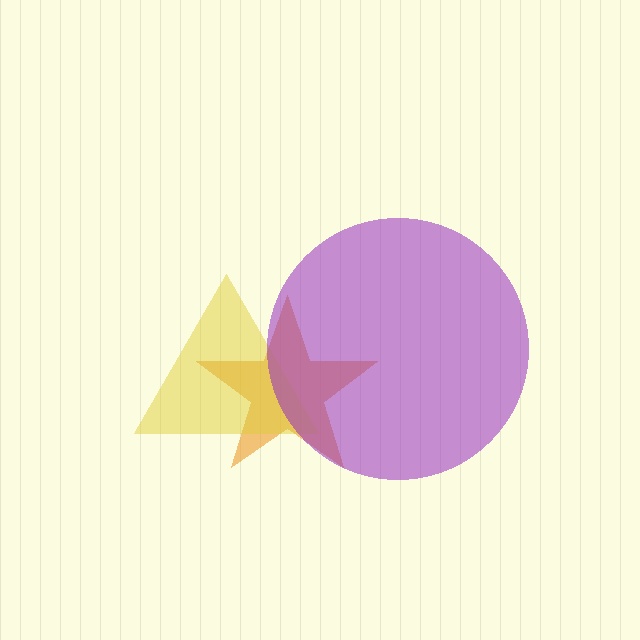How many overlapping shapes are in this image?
There are 3 overlapping shapes in the image.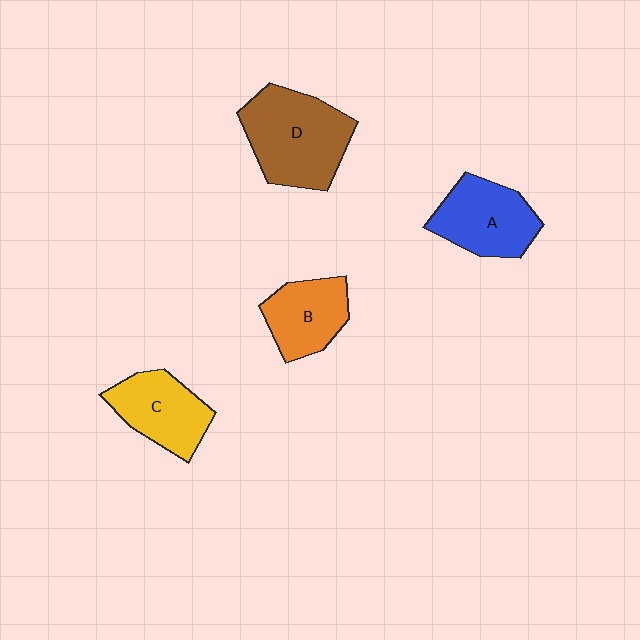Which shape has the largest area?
Shape D (brown).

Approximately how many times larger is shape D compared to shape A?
Approximately 1.3 times.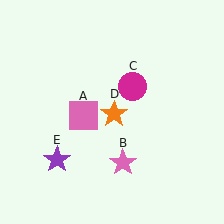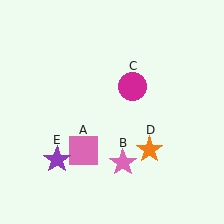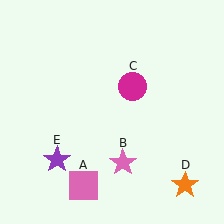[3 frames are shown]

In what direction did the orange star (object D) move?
The orange star (object D) moved down and to the right.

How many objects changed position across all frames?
2 objects changed position: pink square (object A), orange star (object D).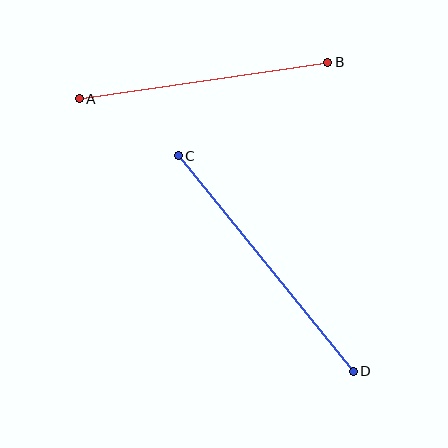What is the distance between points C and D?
The distance is approximately 277 pixels.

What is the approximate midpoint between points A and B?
The midpoint is at approximately (203, 80) pixels.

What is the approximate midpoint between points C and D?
The midpoint is at approximately (266, 263) pixels.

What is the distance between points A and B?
The distance is approximately 251 pixels.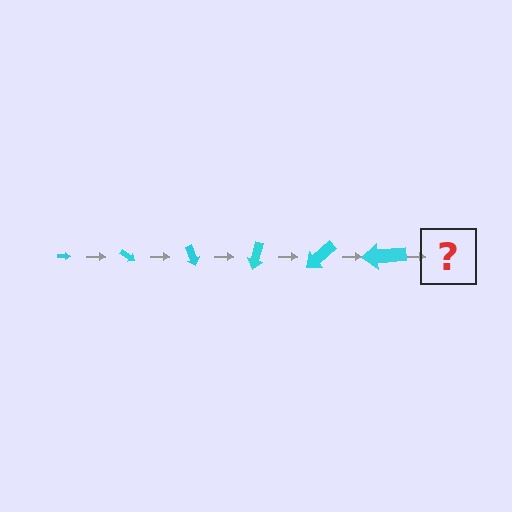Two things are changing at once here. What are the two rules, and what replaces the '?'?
The two rules are that the arrow grows larger each step and it rotates 35 degrees each step. The '?' should be an arrow, larger than the previous one and rotated 210 degrees from the start.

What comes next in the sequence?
The next element should be an arrow, larger than the previous one and rotated 210 degrees from the start.